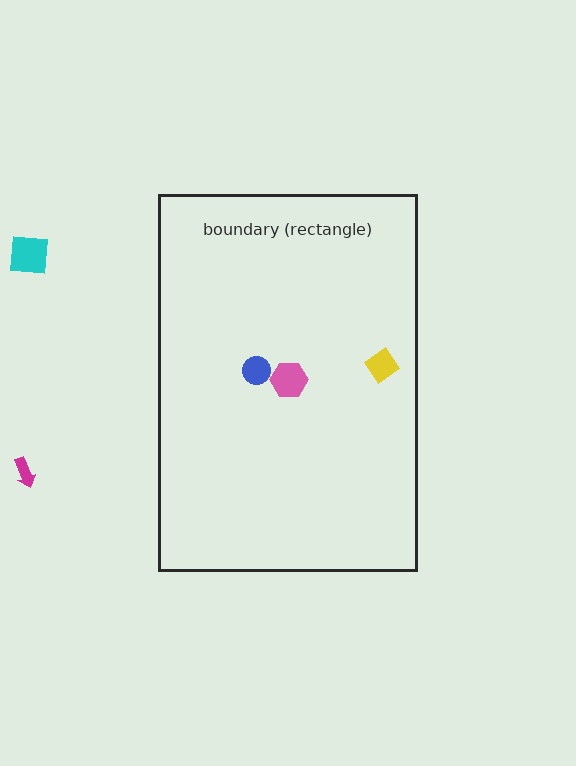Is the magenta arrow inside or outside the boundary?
Outside.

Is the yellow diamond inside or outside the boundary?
Inside.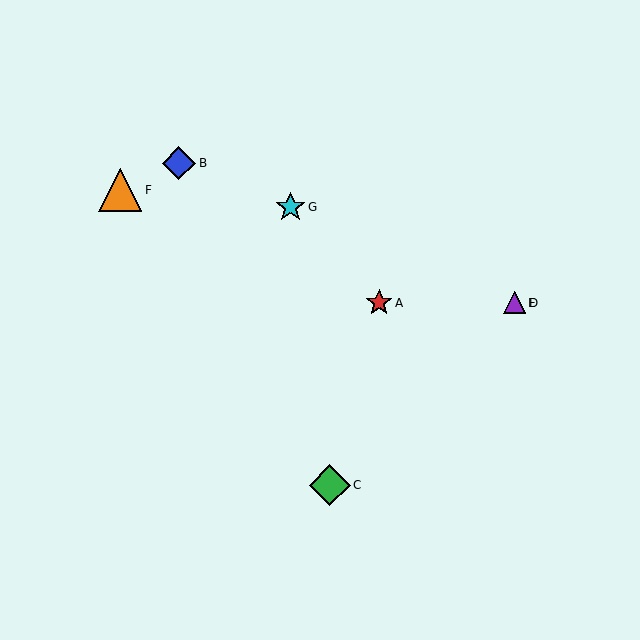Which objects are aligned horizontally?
Objects A, D, E are aligned horizontally.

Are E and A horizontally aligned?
Yes, both are at y≈303.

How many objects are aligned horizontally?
3 objects (A, D, E) are aligned horizontally.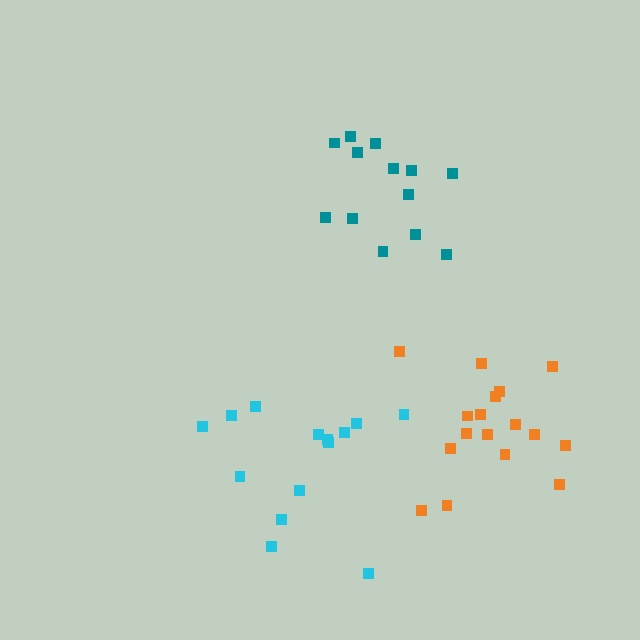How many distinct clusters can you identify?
There are 3 distinct clusters.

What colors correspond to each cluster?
The clusters are colored: cyan, teal, orange.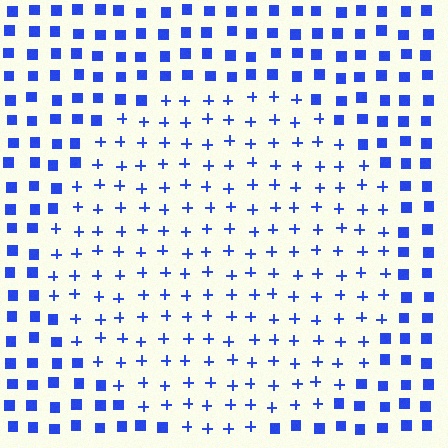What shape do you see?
I see a circle.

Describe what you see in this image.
The image is filled with small blue elements arranged in a uniform grid. A circle-shaped region contains plus signs, while the surrounding area contains squares. The boundary is defined purely by the change in element shape.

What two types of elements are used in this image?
The image uses plus signs inside the circle region and squares outside it.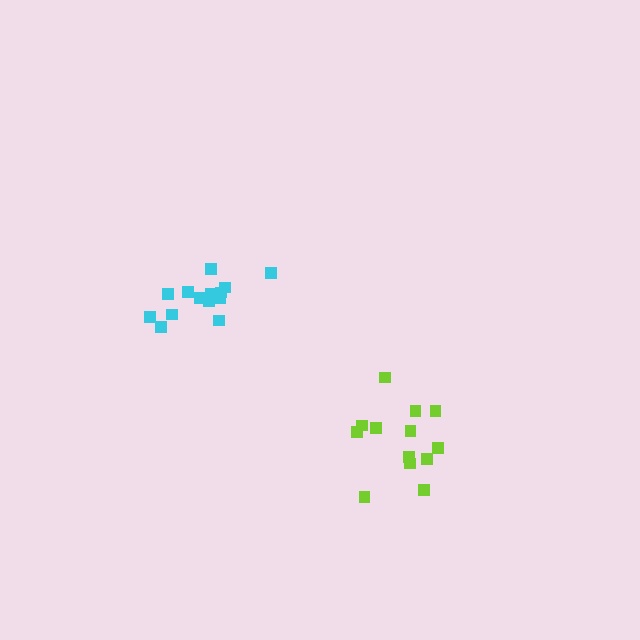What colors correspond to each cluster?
The clusters are colored: lime, cyan.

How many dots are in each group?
Group 1: 13 dots, Group 2: 14 dots (27 total).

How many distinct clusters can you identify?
There are 2 distinct clusters.